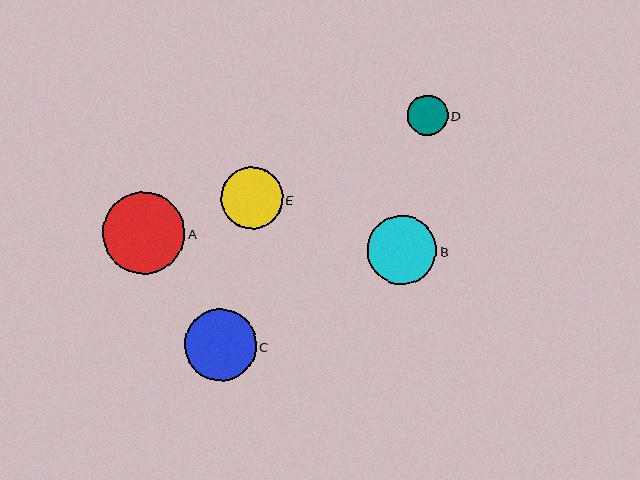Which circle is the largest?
Circle A is the largest with a size of approximately 82 pixels.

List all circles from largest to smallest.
From largest to smallest: A, C, B, E, D.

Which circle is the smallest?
Circle D is the smallest with a size of approximately 40 pixels.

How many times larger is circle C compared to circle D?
Circle C is approximately 1.8 times the size of circle D.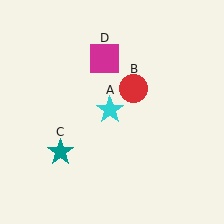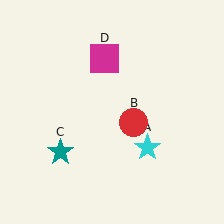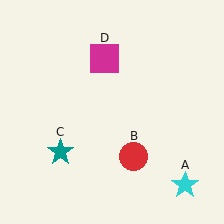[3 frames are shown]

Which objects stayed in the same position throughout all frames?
Teal star (object C) and magenta square (object D) remained stationary.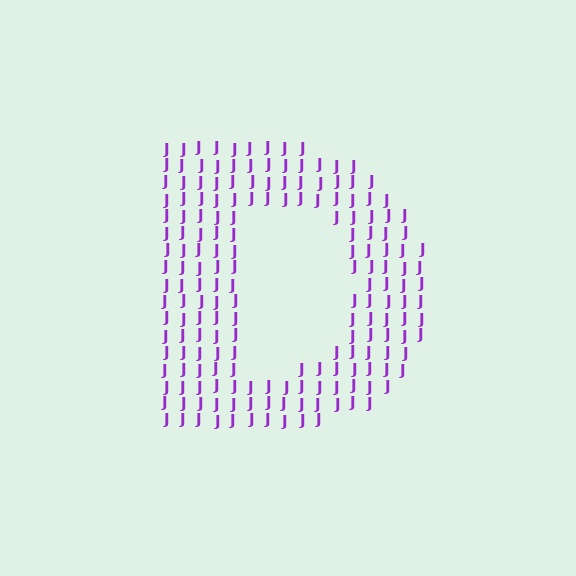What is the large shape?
The large shape is the letter D.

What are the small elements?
The small elements are letter J's.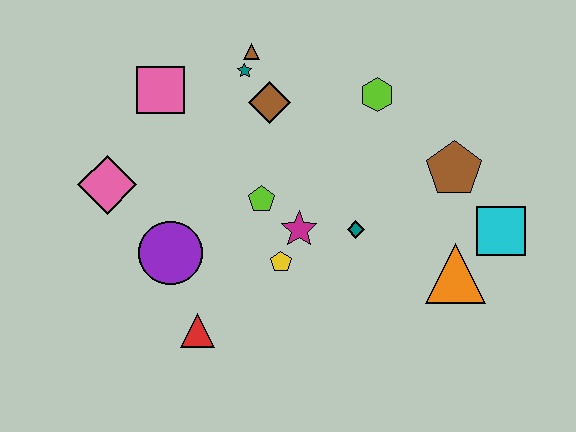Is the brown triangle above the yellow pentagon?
Yes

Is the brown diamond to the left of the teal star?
No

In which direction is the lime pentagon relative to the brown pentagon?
The lime pentagon is to the left of the brown pentagon.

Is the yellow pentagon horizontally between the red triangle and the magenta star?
Yes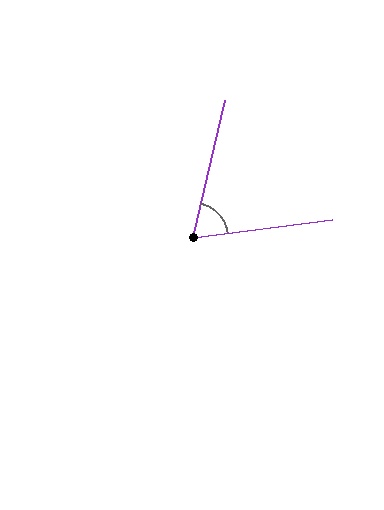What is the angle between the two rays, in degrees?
Approximately 69 degrees.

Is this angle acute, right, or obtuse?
It is acute.